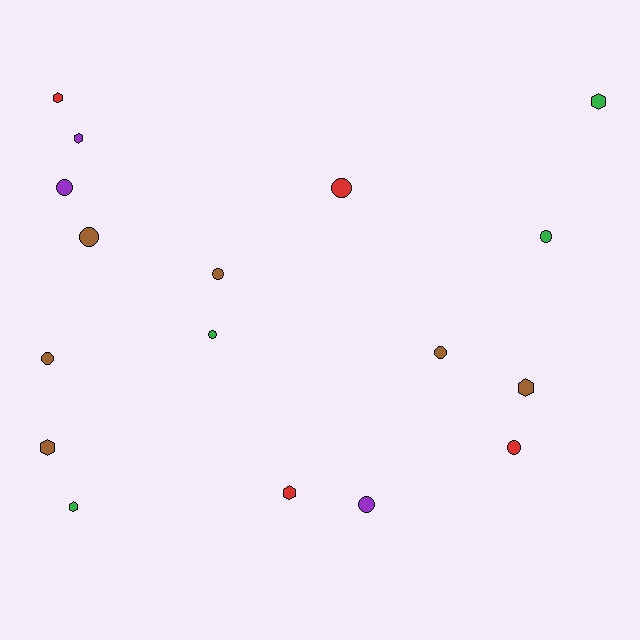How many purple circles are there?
There are 2 purple circles.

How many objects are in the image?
There are 17 objects.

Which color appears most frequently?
Brown, with 6 objects.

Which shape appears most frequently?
Circle, with 10 objects.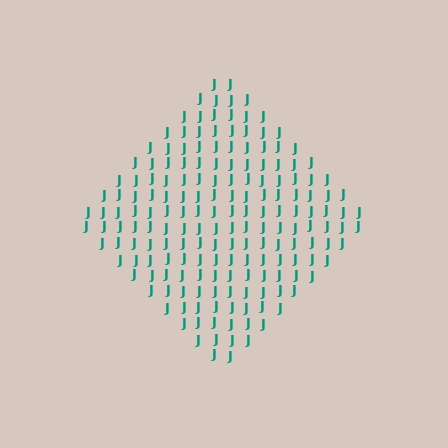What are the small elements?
The small elements are letter J's.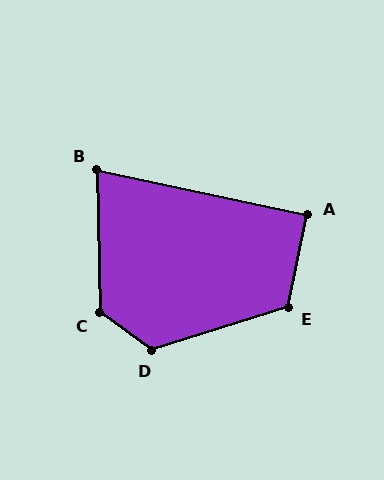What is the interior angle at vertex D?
Approximately 126 degrees (obtuse).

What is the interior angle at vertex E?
Approximately 119 degrees (obtuse).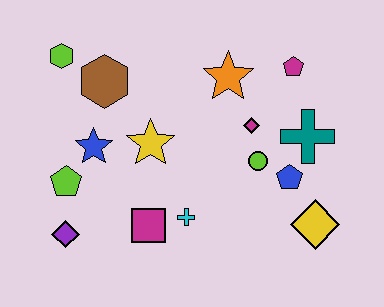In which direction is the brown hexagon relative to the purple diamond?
The brown hexagon is above the purple diamond.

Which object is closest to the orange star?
The magenta diamond is closest to the orange star.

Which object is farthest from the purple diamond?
The magenta pentagon is farthest from the purple diamond.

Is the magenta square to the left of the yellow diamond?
Yes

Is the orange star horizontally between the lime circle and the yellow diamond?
No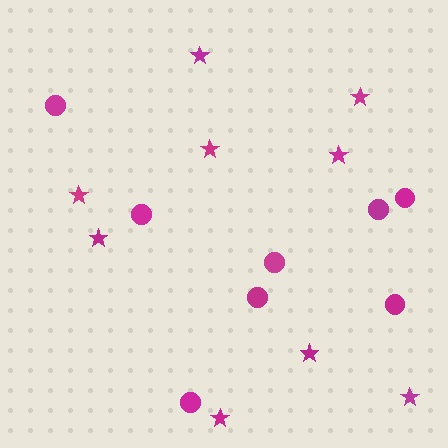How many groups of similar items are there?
There are 2 groups: one group of stars (9) and one group of circles (8).